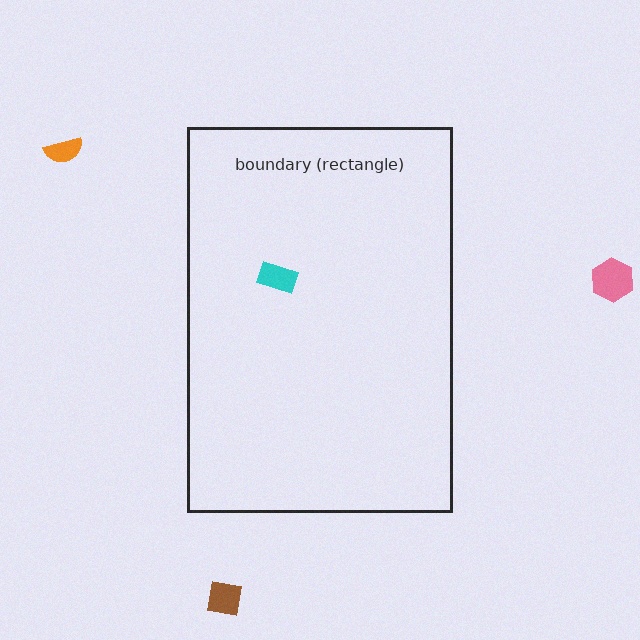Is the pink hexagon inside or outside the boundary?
Outside.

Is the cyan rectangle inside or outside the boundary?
Inside.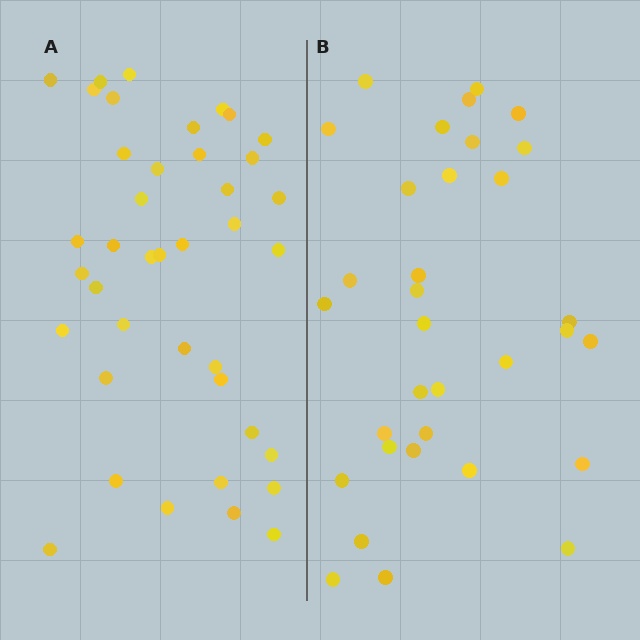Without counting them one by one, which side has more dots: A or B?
Region A (the left region) has more dots.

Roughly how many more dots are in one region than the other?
Region A has roughly 8 or so more dots than region B.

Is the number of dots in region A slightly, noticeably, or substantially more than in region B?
Region A has only slightly more — the two regions are fairly close. The ratio is roughly 1.2 to 1.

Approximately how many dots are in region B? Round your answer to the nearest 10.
About 30 dots. (The exact count is 33, which rounds to 30.)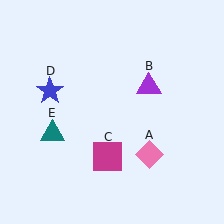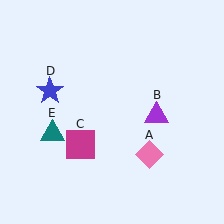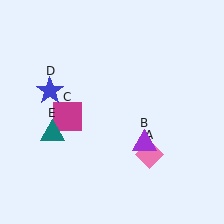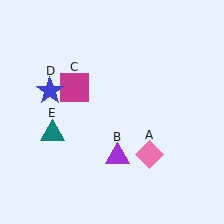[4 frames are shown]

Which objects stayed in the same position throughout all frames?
Pink diamond (object A) and blue star (object D) and teal triangle (object E) remained stationary.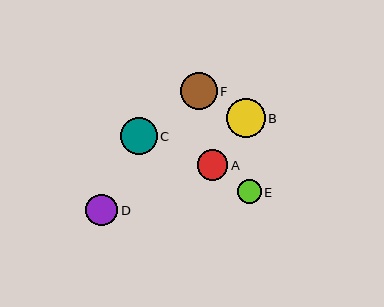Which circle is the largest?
Circle B is the largest with a size of approximately 39 pixels.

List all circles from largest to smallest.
From largest to smallest: B, F, C, D, A, E.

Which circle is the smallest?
Circle E is the smallest with a size of approximately 24 pixels.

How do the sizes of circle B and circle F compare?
Circle B and circle F are approximately the same size.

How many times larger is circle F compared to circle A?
Circle F is approximately 1.2 times the size of circle A.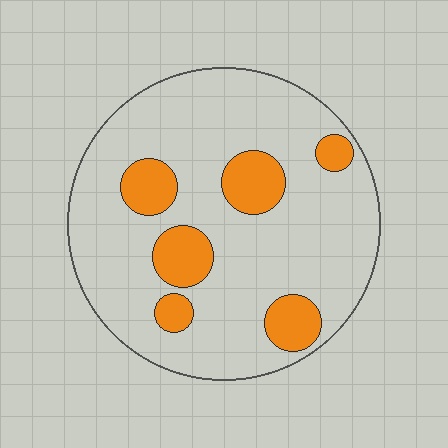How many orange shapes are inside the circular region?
6.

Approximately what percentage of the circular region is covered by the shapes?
Approximately 20%.